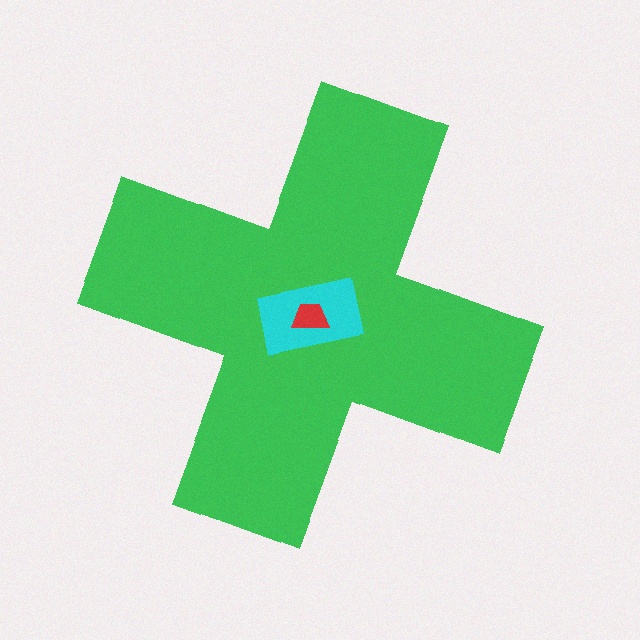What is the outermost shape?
The green cross.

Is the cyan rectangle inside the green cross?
Yes.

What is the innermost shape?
The red trapezoid.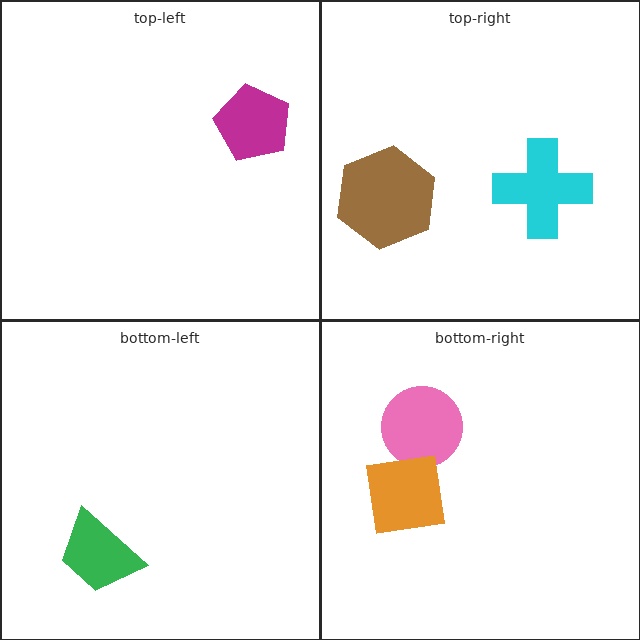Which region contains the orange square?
The bottom-right region.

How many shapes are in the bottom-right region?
2.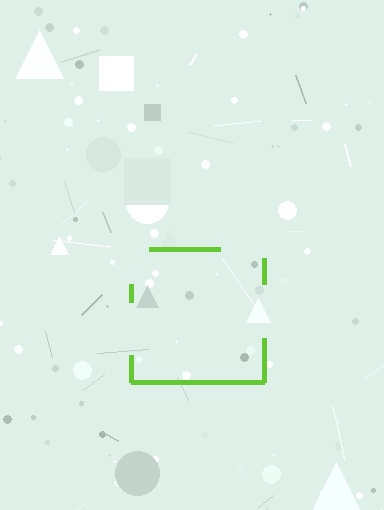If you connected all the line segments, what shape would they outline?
They would outline a square.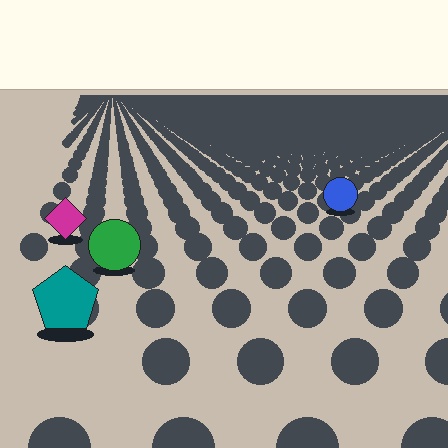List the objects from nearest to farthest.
From nearest to farthest: the teal pentagon, the green circle, the magenta diamond, the blue circle.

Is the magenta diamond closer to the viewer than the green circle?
No. The green circle is closer — you can tell from the texture gradient: the ground texture is coarser near it.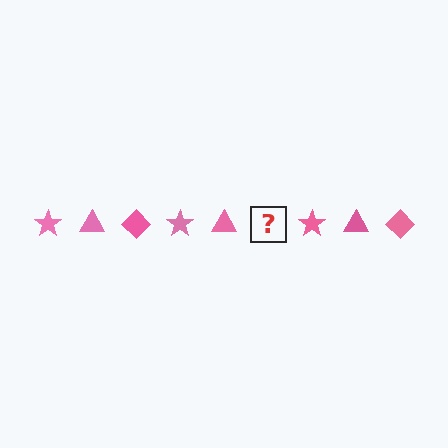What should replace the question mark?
The question mark should be replaced with a pink diamond.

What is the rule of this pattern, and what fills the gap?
The rule is that the pattern cycles through star, triangle, diamond shapes in pink. The gap should be filled with a pink diamond.